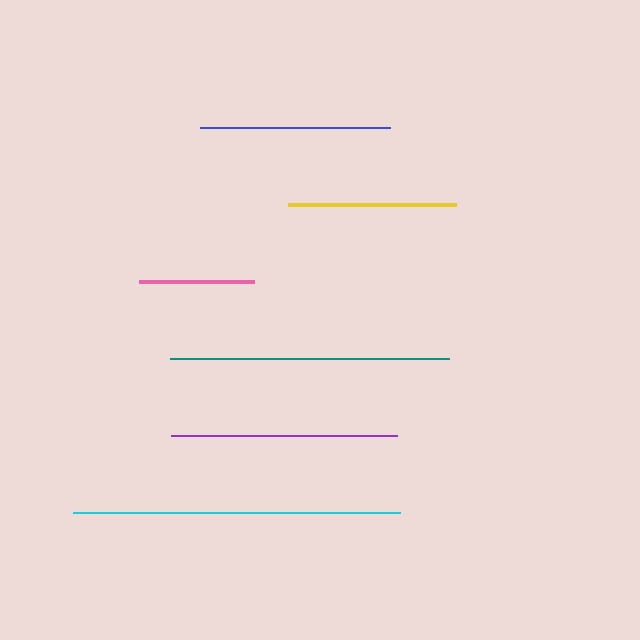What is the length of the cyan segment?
The cyan segment is approximately 326 pixels long.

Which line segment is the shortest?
The pink line is the shortest at approximately 115 pixels.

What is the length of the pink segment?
The pink segment is approximately 115 pixels long.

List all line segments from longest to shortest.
From longest to shortest: cyan, teal, purple, blue, yellow, pink.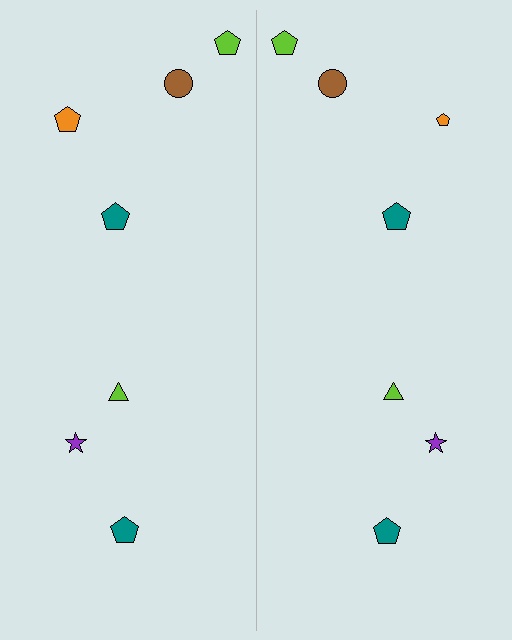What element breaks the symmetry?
The orange pentagon on the right side has a different size than its mirror counterpart.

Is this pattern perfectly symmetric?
No, the pattern is not perfectly symmetric. The orange pentagon on the right side has a different size than its mirror counterpart.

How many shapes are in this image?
There are 14 shapes in this image.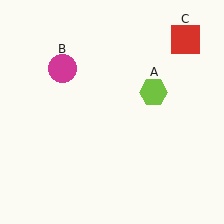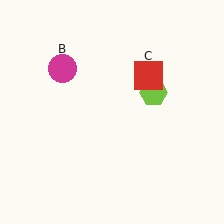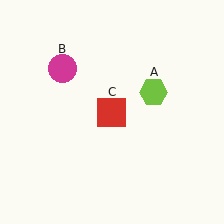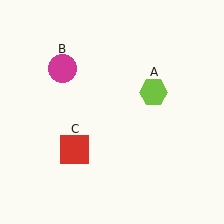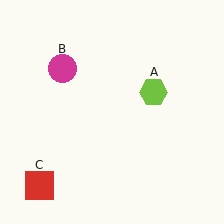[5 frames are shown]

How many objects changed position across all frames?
1 object changed position: red square (object C).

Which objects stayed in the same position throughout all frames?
Lime hexagon (object A) and magenta circle (object B) remained stationary.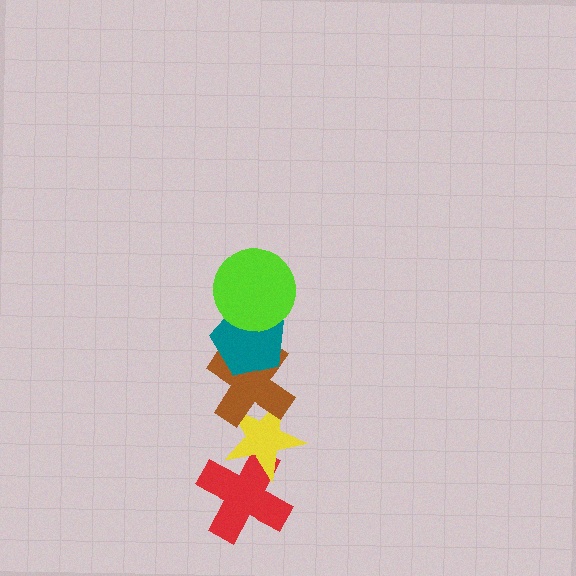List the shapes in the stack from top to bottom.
From top to bottom: the lime circle, the teal pentagon, the brown cross, the yellow star, the red cross.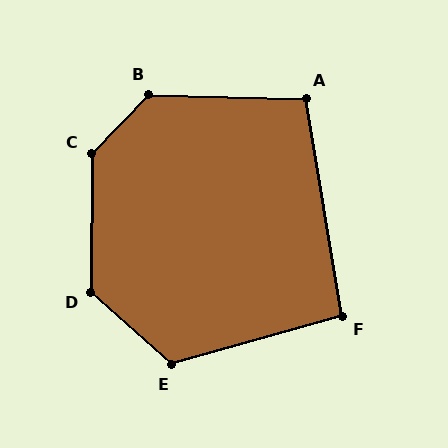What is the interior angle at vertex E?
Approximately 123 degrees (obtuse).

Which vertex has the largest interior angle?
C, at approximately 136 degrees.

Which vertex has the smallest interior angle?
F, at approximately 97 degrees.